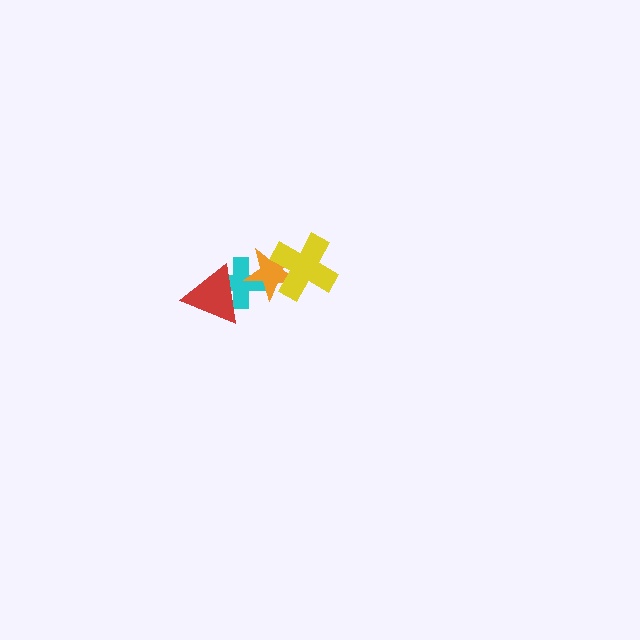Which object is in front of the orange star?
The yellow cross is in front of the orange star.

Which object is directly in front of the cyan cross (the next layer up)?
The red triangle is directly in front of the cyan cross.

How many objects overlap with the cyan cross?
2 objects overlap with the cyan cross.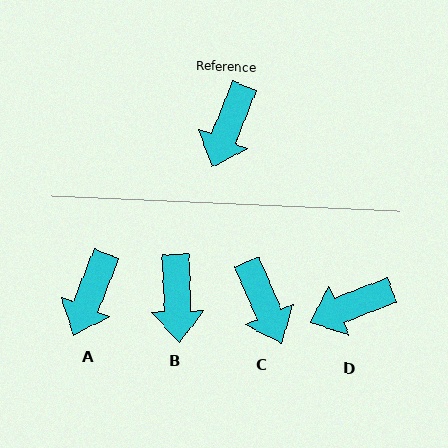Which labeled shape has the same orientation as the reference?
A.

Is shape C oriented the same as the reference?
No, it is off by about 45 degrees.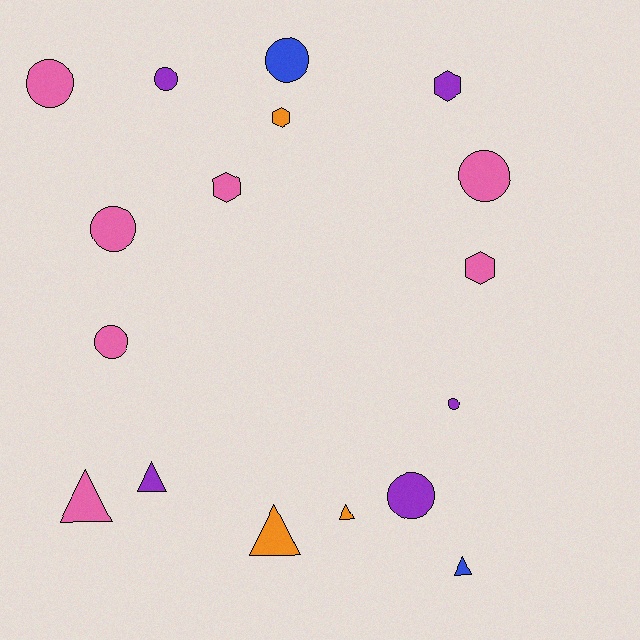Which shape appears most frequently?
Circle, with 8 objects.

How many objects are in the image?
There are 17 objects.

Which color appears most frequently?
Pink, with 7 objects.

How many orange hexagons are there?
There is 1 orange hexagon.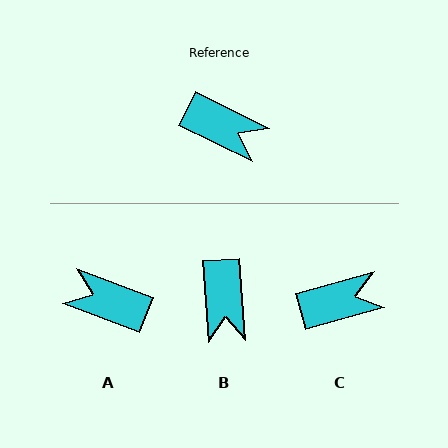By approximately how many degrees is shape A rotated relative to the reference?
Approximately 175 degrees clockwise.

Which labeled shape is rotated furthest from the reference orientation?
A, about 175 degrees away.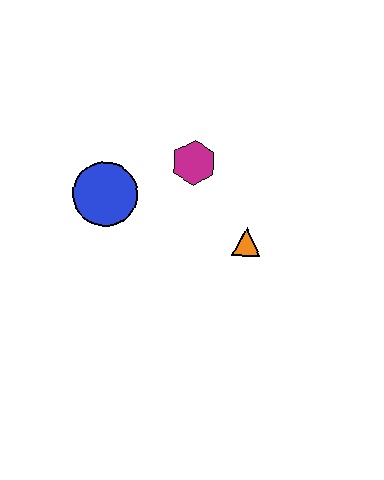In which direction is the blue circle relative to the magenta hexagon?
The blue circle is to the left of the magenta hexagon.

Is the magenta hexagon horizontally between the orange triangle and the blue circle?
Yes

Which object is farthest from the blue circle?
The orange triangle is farthest from the blue circle.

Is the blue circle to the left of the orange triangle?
Yes